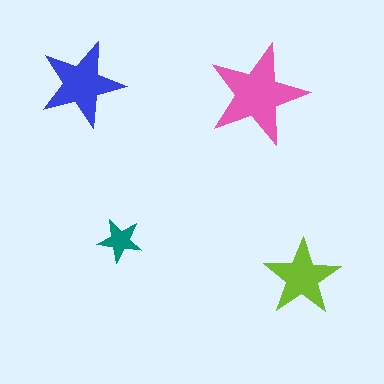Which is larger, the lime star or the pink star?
The pink one.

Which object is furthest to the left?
The blue star is leftmost.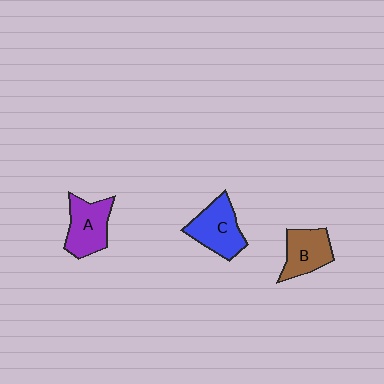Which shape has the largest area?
Shape C (blue).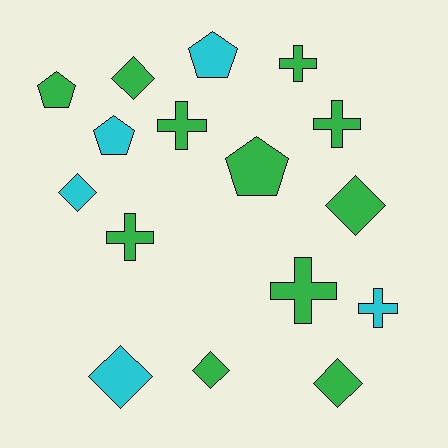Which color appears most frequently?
Green, with 11 objects.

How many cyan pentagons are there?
There are 2 cyan pentagons.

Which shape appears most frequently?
Cross, with 6 objects.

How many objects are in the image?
There are 16 objects.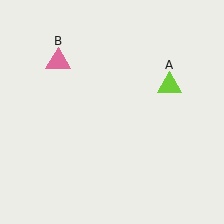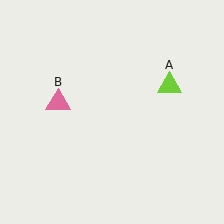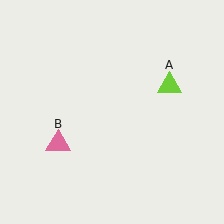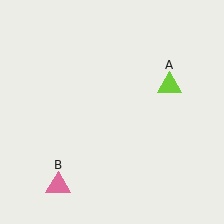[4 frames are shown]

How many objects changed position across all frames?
1 object changed position: pink triangle (object B).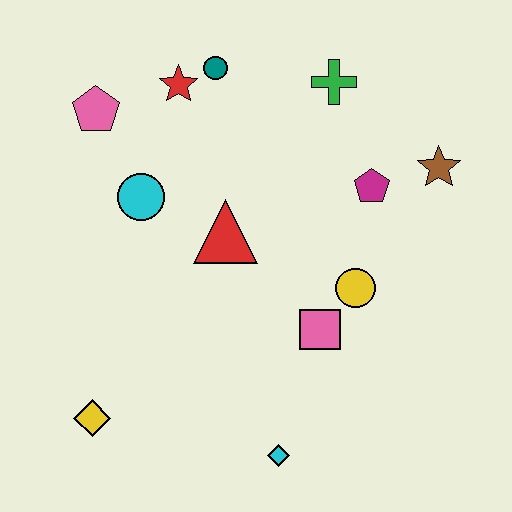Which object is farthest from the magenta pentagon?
The yellow diamond is farthest from the magenta pentagon.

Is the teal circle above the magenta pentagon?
Yes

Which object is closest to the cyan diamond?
The pink square is closest to the cyan diamond.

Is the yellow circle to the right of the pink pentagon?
Yes